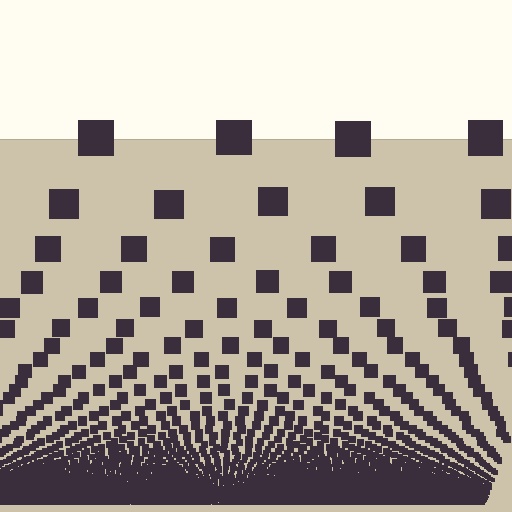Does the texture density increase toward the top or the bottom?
Density increases toward the bottom.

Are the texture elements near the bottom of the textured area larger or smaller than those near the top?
Smaller. The gradient is inverted — elements near the bottom are smaller and denser.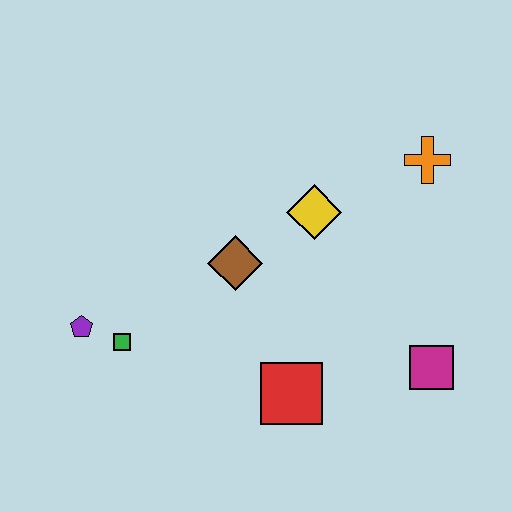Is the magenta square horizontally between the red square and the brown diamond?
No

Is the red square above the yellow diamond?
No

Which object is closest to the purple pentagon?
The green square is closest to the purple pentagon.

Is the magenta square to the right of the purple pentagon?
Yes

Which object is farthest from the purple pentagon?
The orange cross is farthest from the purple pentagon.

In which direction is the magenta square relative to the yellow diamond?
The magenta square is below the yellow diamond.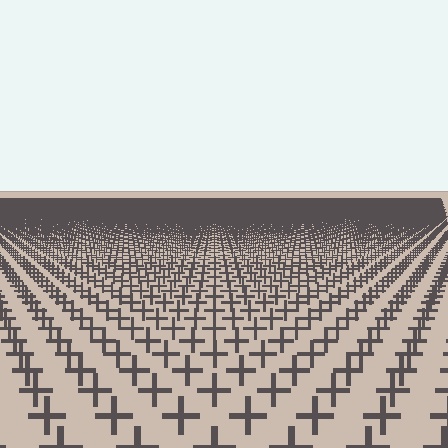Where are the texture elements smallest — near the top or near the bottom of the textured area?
Near the top.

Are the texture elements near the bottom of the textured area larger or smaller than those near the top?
Larger. Near the bottom, elements are closer to the viewer and appear at a bigger on-screen size.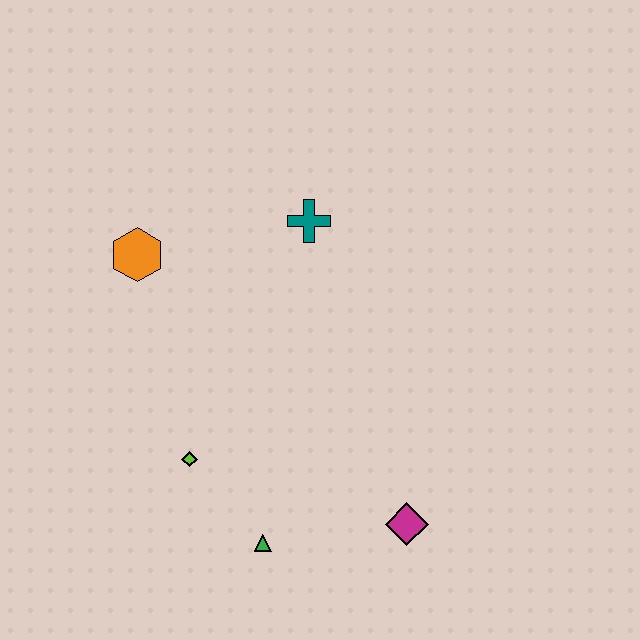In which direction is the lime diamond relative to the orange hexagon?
The lime diamond is below the orange hexagon.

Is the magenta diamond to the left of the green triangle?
No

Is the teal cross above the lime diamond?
Yes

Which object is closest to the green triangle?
The lime diamond is closest to the green triangle.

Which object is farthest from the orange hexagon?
The magenta diamond is farthest from the orange hexagon.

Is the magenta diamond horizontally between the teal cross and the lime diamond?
No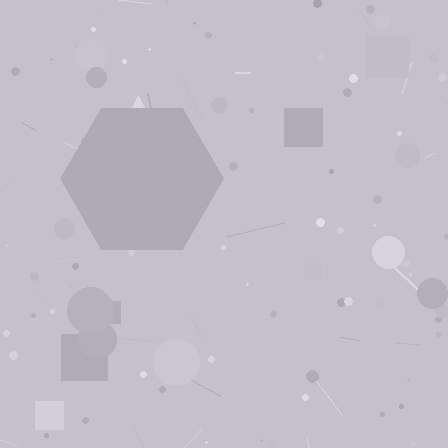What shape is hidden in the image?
A hexagon is hidden in the image.